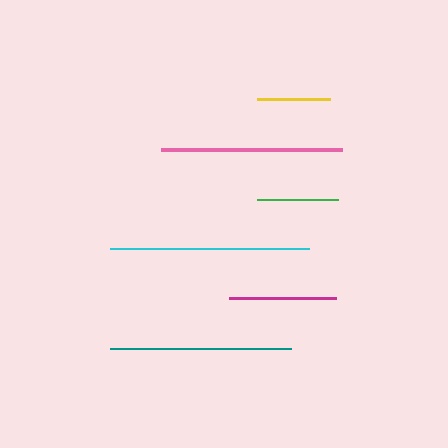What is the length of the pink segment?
The pink segment is approximately 180 pixels long.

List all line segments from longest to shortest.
From longest to shortest: cyan, teal, pink, magenta, green, yellow.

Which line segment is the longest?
The cyan line is the longest at approximately 199 pixels.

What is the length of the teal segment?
The teal segment is approximately 181 pixels long.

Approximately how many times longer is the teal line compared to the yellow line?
The teal line is approximately 2.5 times the length of the yellow line.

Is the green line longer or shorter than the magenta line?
The magenta line is longer than the green line.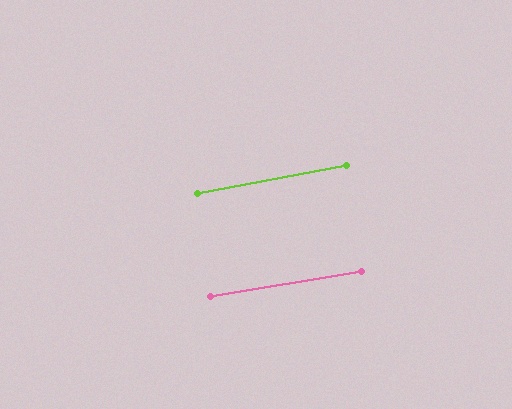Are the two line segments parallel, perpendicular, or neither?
Parallel — their directions differ by only 1.0°.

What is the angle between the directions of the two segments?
Approximately 1 degree.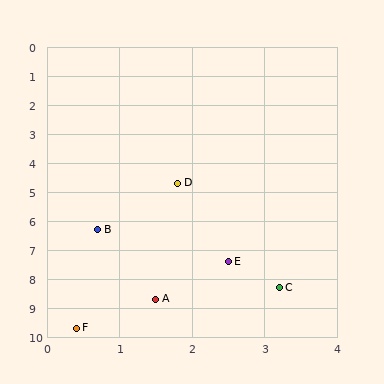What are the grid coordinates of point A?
Point A is at approximately (1.5, 8.7).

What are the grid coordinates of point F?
Point F is at approximately (0.4, 9.7).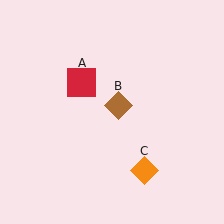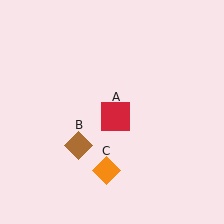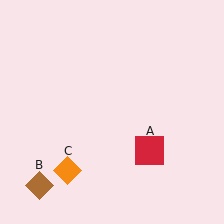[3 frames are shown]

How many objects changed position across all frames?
3 objects changed position: red square (object A), brown diamond (object B), orange diamond (object C).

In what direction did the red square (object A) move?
The red square (object A) moved down and to the right.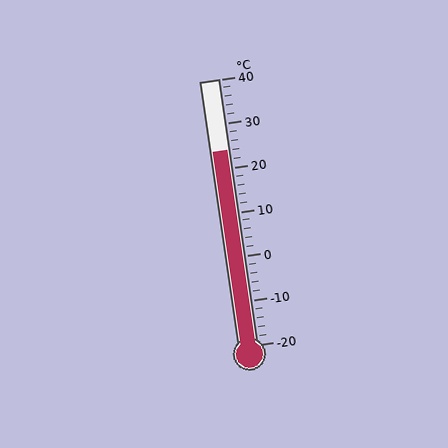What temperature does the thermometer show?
The thermometer shows approximately 24°C.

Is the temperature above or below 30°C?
The temperature is below 30°C.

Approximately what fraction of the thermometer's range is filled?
The thermometer is filled to approximately 75% of its range.